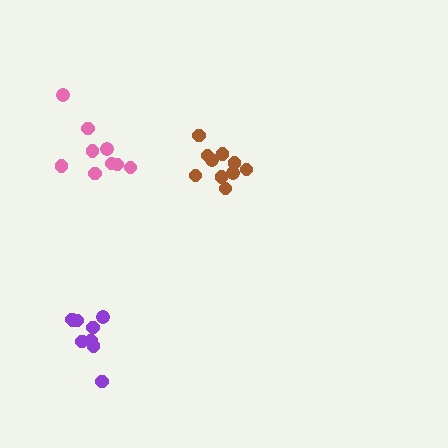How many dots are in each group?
Group 1: 10 dots, Group 2: 9 dots, Group 3: 9 dots (28 total).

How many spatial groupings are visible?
There are 3 spatial groupings.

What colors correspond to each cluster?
The clusters are colored: brown, pink, purple.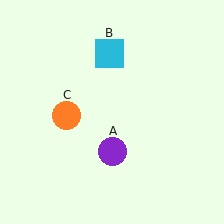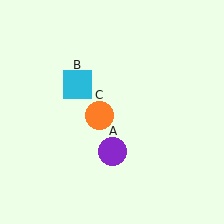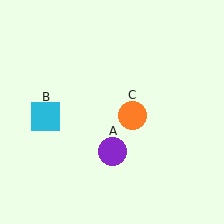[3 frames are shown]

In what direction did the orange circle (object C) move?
The orange circle (object C) moved right.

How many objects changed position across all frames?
2 objects changed position: cyan square (object B), orange circle (object C).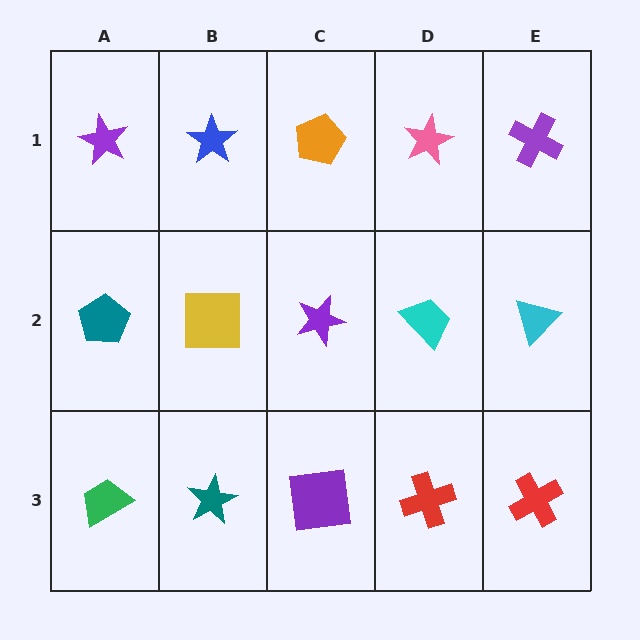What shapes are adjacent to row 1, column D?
A cyan trapezoid (row 2, column D), an orange pentagon (row 1, column C), a purple cross (row 1, column E).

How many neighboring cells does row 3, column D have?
3.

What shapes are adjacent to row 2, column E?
A purple cross (row 1, column E), a red cross (row 3, column E), a cyan trapezoid (row 2, column D).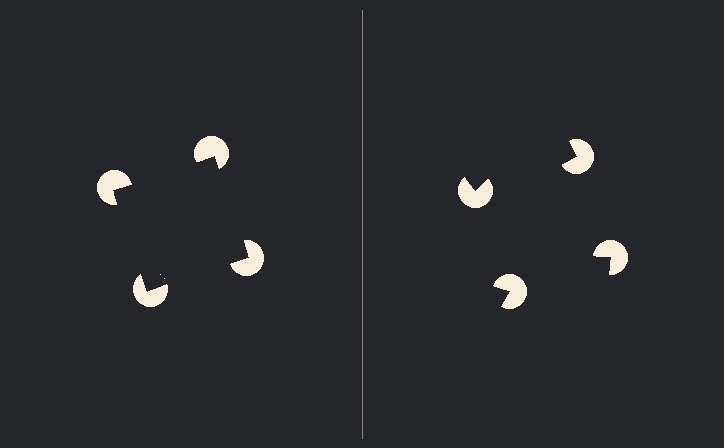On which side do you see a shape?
An illusory square appears on the left side. On the right side the wedge cuts are rotated, so no coherent shape forms.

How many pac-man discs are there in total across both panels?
8 — 4 on each side.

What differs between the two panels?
The pac-man discs are positioned identically on both sides; only the wedge orientations differ. On the left they align to a square; on the right they are misaligned.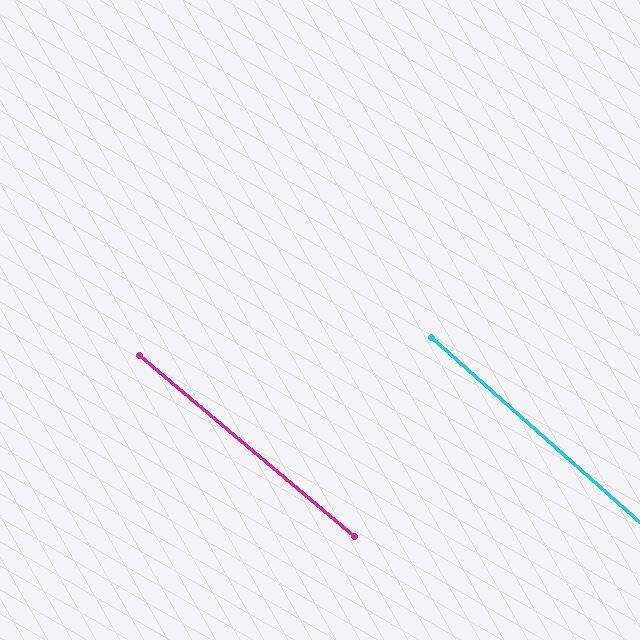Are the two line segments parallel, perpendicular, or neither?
Parallel — their directions differ by only 1.4°.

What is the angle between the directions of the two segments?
Approximately 1 degree.